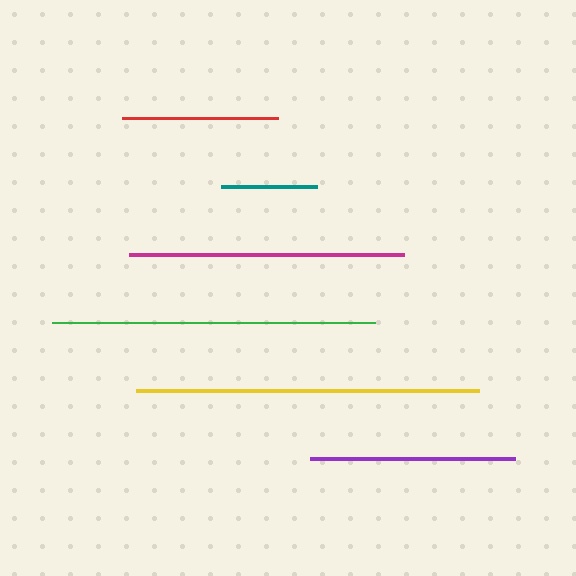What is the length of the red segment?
The red segment is approximately 156 pixels long.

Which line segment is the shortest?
The teal line is the shortest at approximately 95 pixels.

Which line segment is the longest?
The yellow line is the longest at approximately 343 pixels.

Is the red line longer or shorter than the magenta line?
The magenta line is longer than the red line.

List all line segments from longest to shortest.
From longest to shortest: yellow, green, magenta, purple, red, teal.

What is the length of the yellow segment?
The yellow segment is approximately 343 pixels long.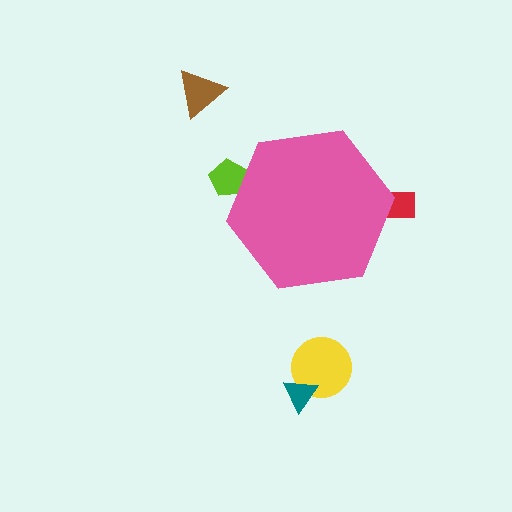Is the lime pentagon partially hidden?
Yes, the lime pentagon is partially hidden behind the pink hexagon.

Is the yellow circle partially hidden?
No, the yellow circle is fully visible.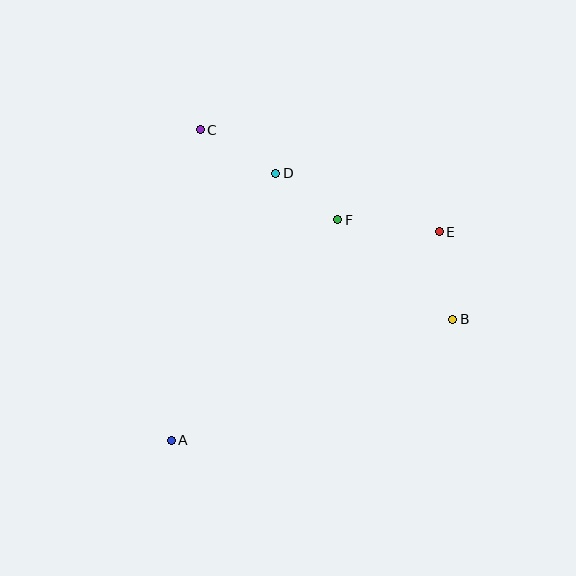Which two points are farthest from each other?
Points A and E are farthest from each other.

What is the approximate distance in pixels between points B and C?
The distance between B and C is approximately 316 pixels.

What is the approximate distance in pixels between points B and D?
The distance between B and D is approximately 230 pixels.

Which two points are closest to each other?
Points D and F are closest to each other.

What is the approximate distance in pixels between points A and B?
The distance between A and B is approximately 306 pixels.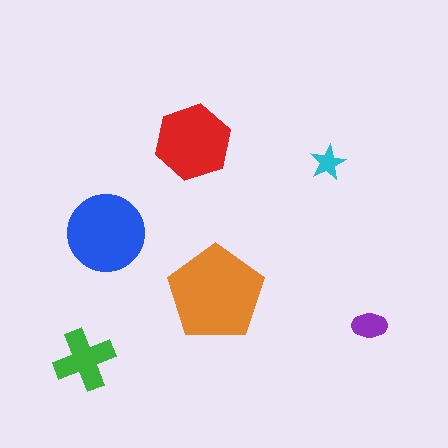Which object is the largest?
The orange pentagon.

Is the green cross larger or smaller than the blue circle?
Smaller.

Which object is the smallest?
The cyan star.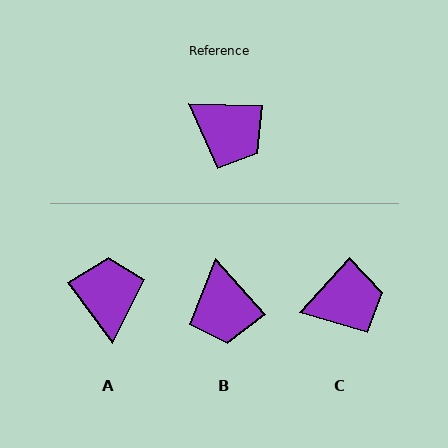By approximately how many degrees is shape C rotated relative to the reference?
Approximately 49 degrees counter-clockwise.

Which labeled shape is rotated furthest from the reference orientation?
A, about 128 degrees away.